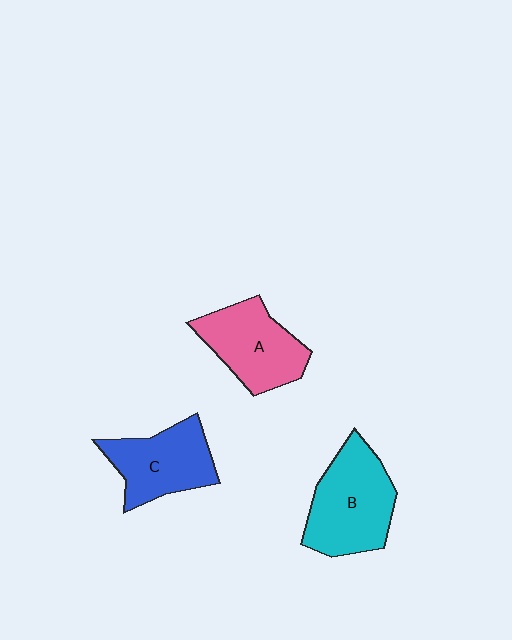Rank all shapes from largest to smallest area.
From largest to smallest: B (cyan), A (pink), C (blue).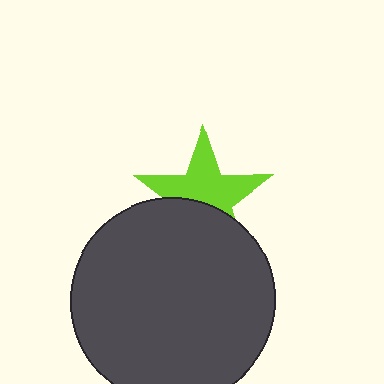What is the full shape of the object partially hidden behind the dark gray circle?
The partially hidden object is a lime star.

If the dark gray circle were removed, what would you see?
You would see the complete lime star.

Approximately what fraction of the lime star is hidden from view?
Roughly 40% of the lime star is hidden behind the dark gray circle.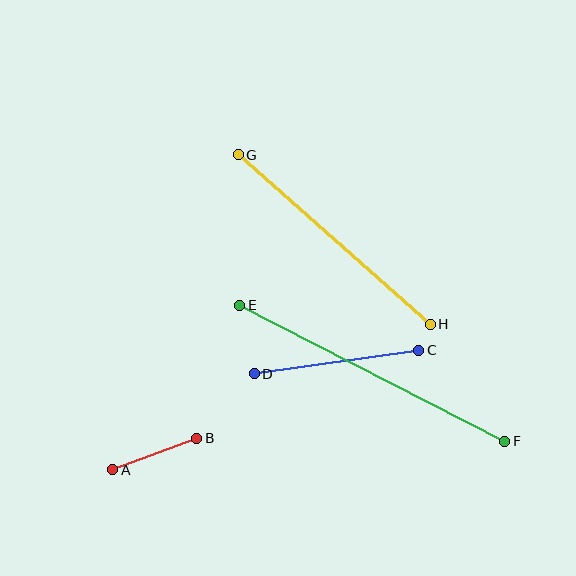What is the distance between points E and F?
The distance is approximately 298 pixels.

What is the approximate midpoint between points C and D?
The midpoint is at approximately (336, 362) pixels.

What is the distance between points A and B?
The distance is approximately 90 pixels.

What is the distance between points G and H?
The distance is approximately 256 pixels.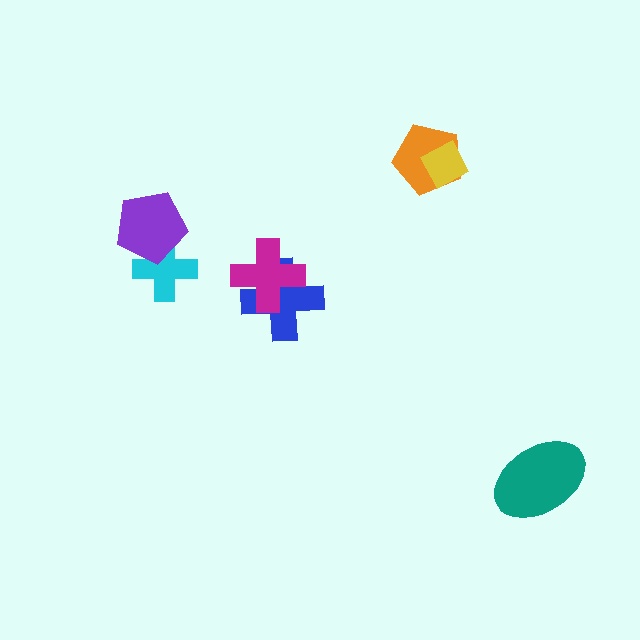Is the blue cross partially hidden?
Yes, it is partially covered by another shape.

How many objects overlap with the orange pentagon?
1 object overlaps with the orange pentagon.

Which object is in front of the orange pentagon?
The yellow diamond is in front of the orange pentagon.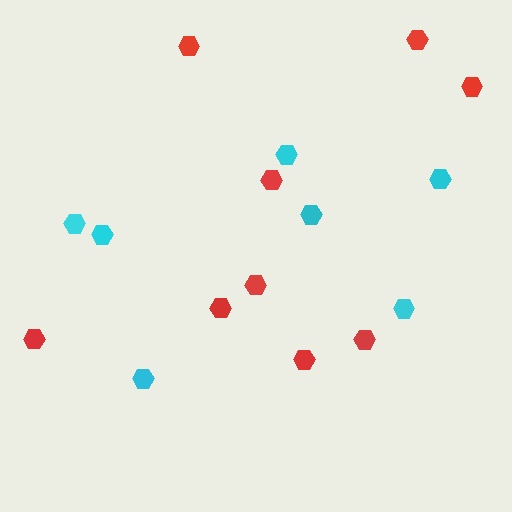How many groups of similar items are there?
There are 2 groups: one group of cyan hexagons (7) and one group of red hexagons (9).